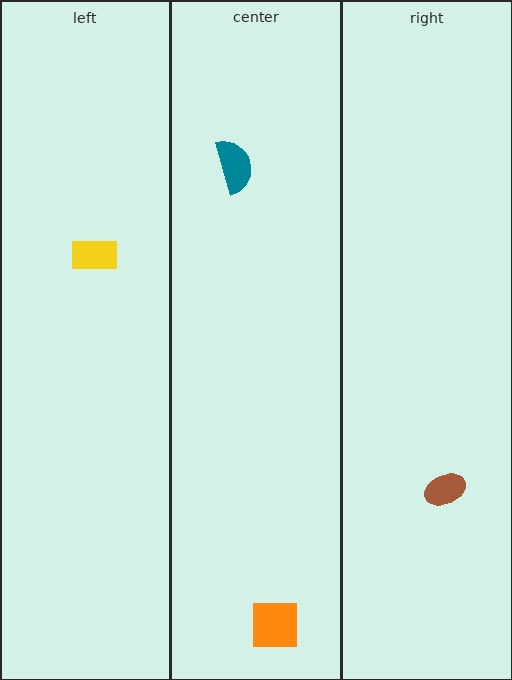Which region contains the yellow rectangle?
The left region.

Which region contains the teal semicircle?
The center region.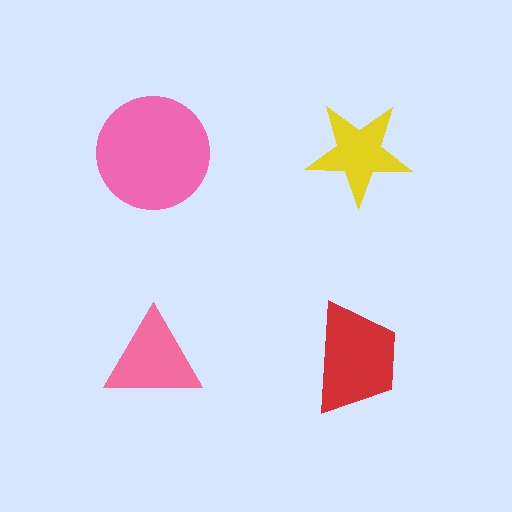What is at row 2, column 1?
A pink triangle.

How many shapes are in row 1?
2 shapes.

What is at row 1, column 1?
A pink circle.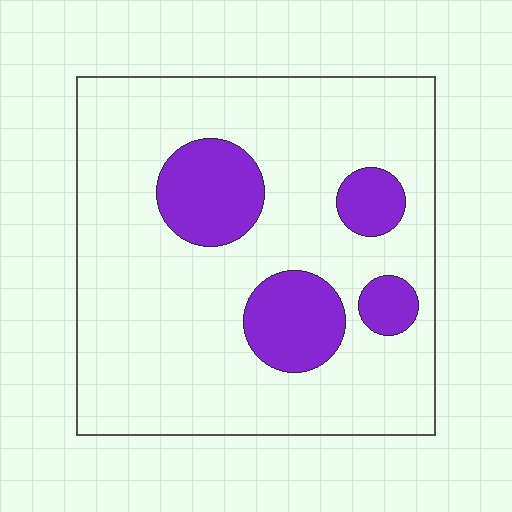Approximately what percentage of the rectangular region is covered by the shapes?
Approximately 20%.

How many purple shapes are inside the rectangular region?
4.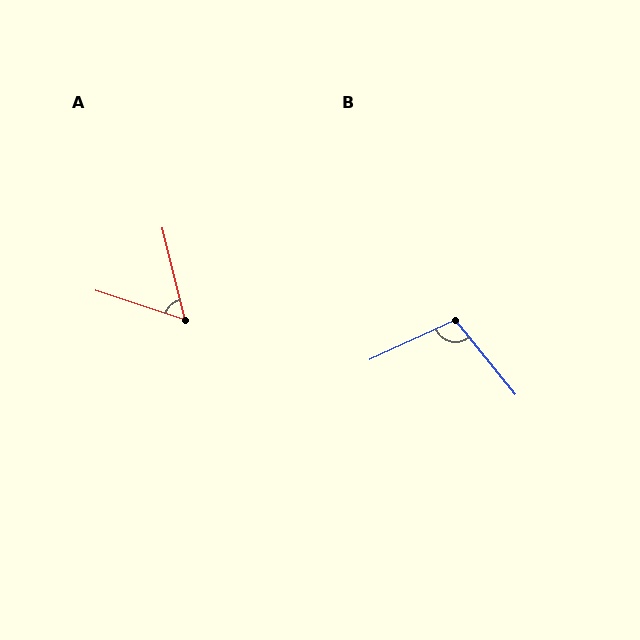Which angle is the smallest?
A, at approximately 58 degrees.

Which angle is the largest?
B, at approximately 104 degrees.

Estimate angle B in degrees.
Approximately 104 degrees.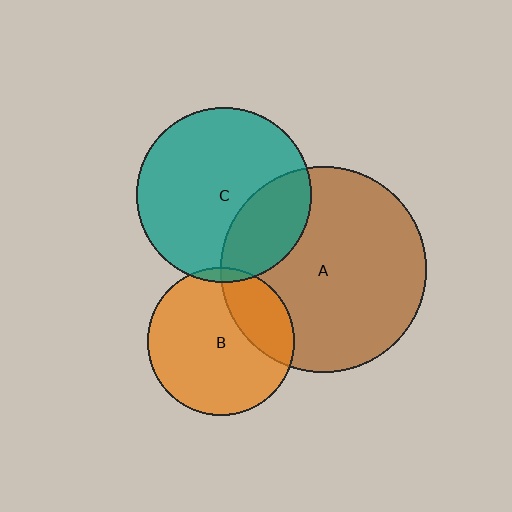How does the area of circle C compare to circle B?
Approximately 1.4 times.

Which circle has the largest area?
Circle A (brown).